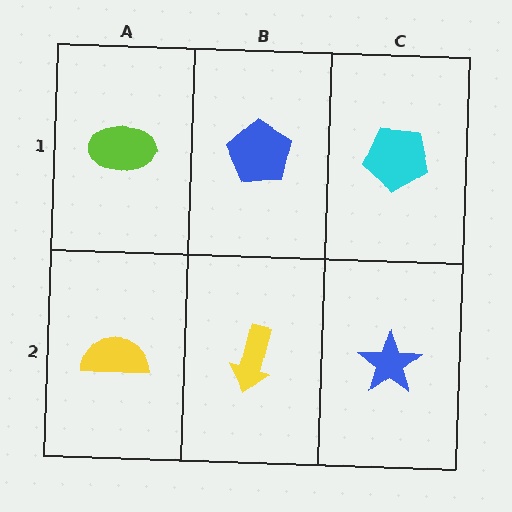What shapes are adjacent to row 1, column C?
A blue star (row 2, column C), a blue pentagon (row 1, column B).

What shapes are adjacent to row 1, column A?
A yellow semicircle (row 2, column A), a blue pentagon (row 1, column B).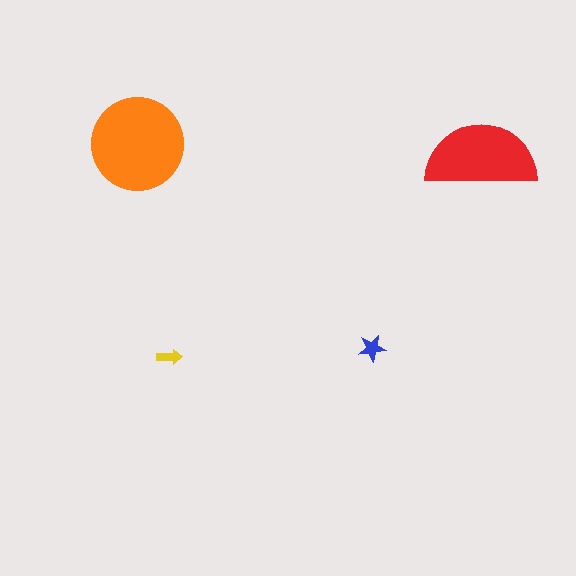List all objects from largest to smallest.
The orange circle, the red semicircle, the blue star, the yellow arrow.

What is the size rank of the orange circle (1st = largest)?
1st.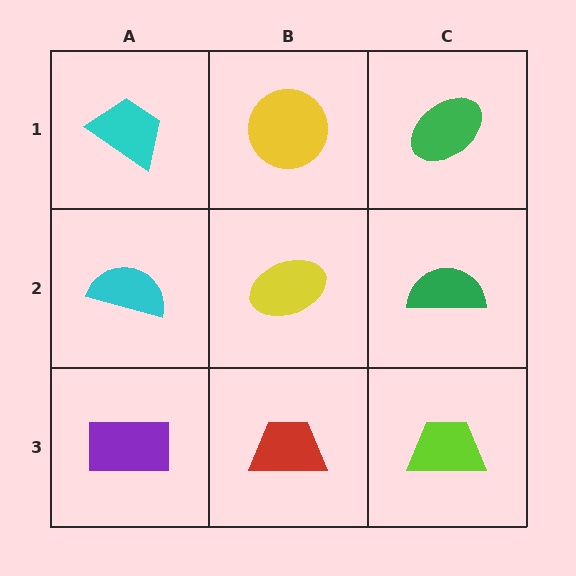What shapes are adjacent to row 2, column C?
A green ellipse (row 1, column C), a lime trapezoid (row 3, column C), a yellow ellipse (row 2, column B).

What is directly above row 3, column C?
A green semicircle.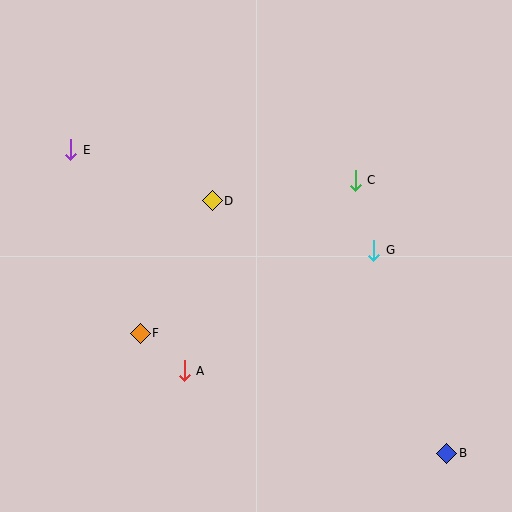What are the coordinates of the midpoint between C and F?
The midpoint between C and F is at (248, 257).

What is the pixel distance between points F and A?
The distance between F and A is 58 pixels.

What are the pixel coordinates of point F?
Point F is at (140, 333).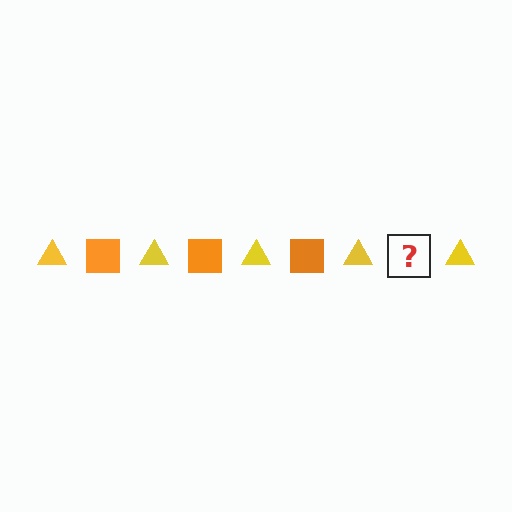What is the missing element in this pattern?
The missing element is an orange square.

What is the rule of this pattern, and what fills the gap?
The rule is that the pattern alternates between yellow triangle and orange square. The gap should be filled with an orange square.